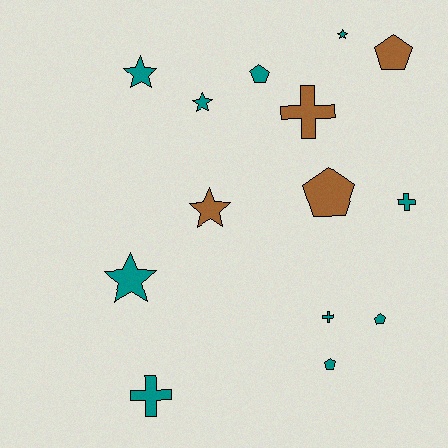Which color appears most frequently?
Teal, with 10 objects.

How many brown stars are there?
There is 1 brown star.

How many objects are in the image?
There are 14 objects.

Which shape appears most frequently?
Star, with 5 objects.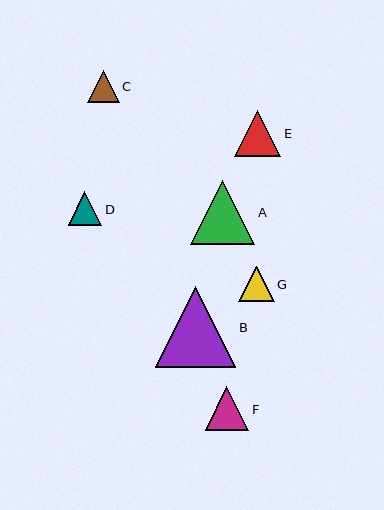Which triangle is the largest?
Triangle B is the largest with a size of approximately 81 pixels.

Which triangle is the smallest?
Triangle C is the smallest with a size of approximately 31 pixels.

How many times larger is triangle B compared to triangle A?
Triangle B is approximately 1.3 times the size of triangle A.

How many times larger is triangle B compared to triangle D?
Triangle B is approximately 2.4 times the size of triangle D.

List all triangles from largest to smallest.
From largest to smallest: B, A, E, F, G, D, C.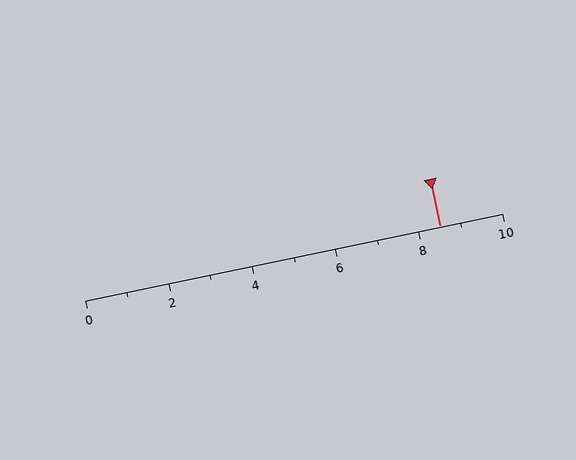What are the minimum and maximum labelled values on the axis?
The axis runs from 0 to 10.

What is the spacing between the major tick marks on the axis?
The major ticks are spaced 2 apart.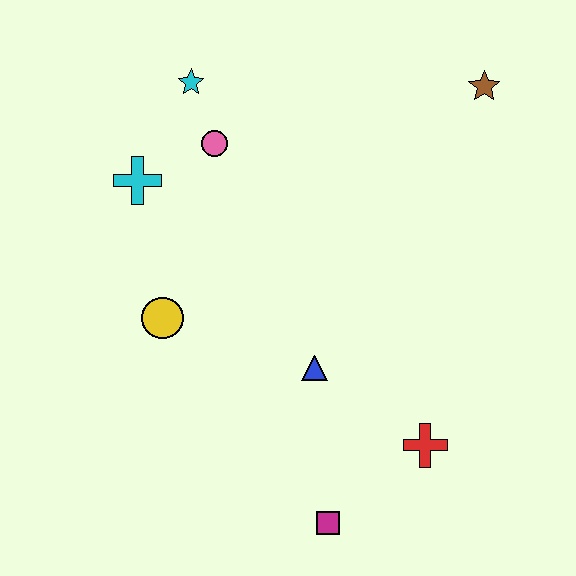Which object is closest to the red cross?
The magenta square is closest to the red cross.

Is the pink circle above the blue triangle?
Yes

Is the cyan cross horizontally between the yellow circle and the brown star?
No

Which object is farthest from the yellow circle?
The brown star is farthest from the yellow circle.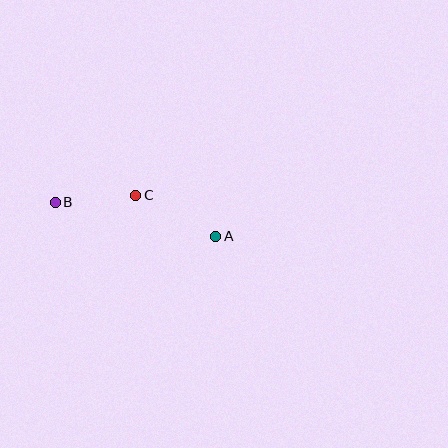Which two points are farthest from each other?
Points A and B are farthest from each other.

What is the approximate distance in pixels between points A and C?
The distance between A and C is approximately 90 pixels.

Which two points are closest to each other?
Points B and C are closest to each other.